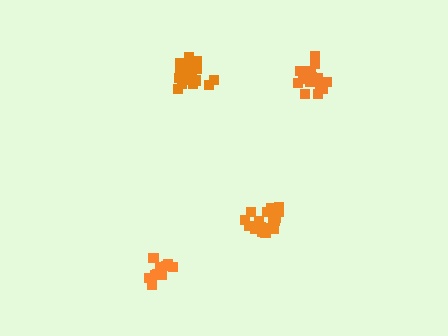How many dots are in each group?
Group 1: 17 dots, Group 2: 18 dots, Group 3: 17 dots, Group 4: 13 dots (65 total).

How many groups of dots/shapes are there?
There are 4 groups.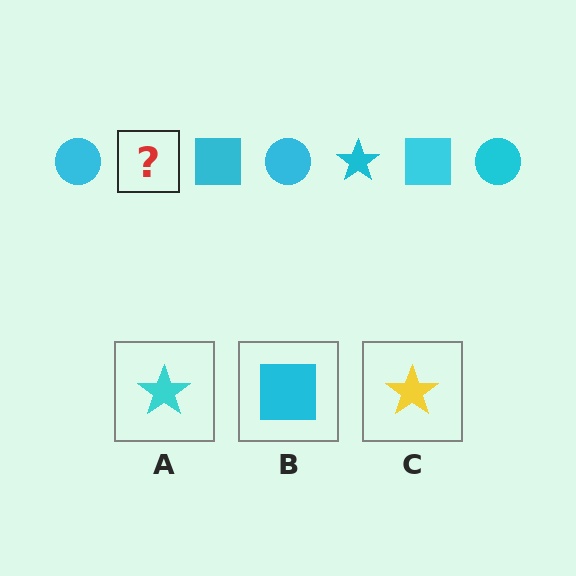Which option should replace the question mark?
Option A.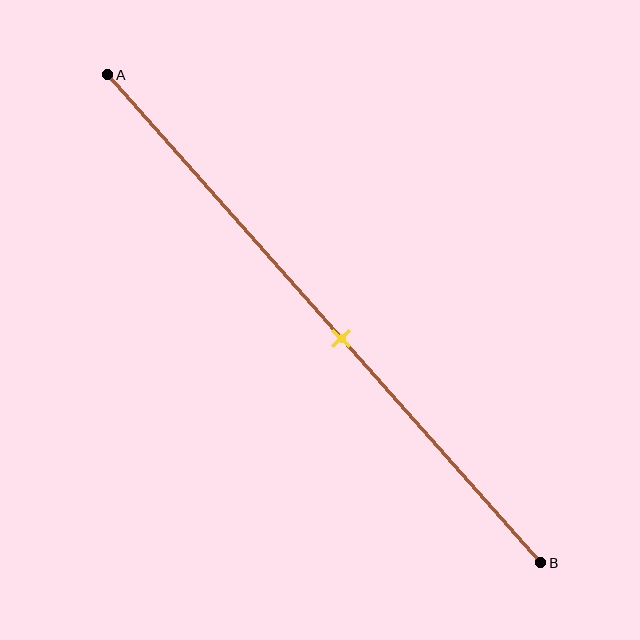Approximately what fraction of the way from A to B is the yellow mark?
The yellow mark is approximately 55% of the way from A to B.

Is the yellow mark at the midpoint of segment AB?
No, the mark is at about 55% from A, not at the 50% midpoint.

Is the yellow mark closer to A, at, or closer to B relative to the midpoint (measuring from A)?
The yellow mark is closer to point B than the midpoint of segment AB.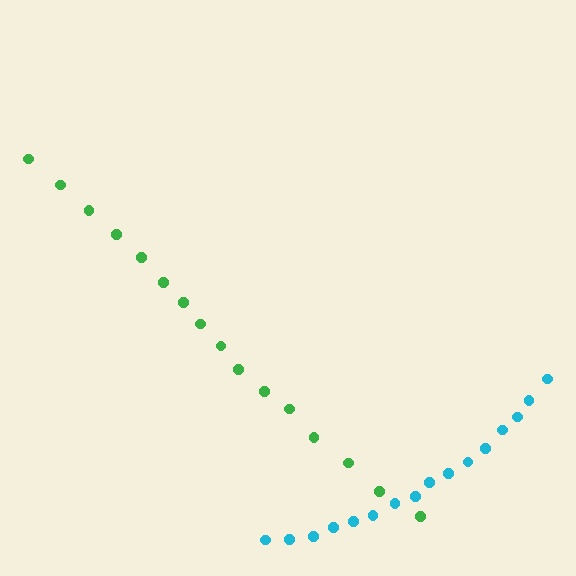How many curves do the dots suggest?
There are 2 distinct paths.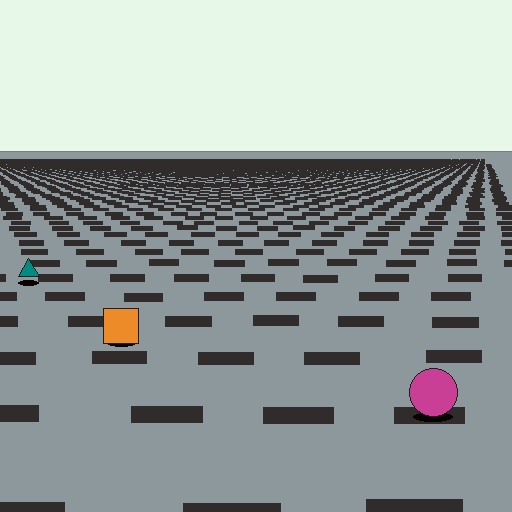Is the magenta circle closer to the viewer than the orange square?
Yes. The magenta circle is closer — you can tell from the texture gradient: the ground texture is coarser near it.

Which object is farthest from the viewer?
The teal triangle is farthest from the viewer. It appears smaller and the ground texture around it is denser.